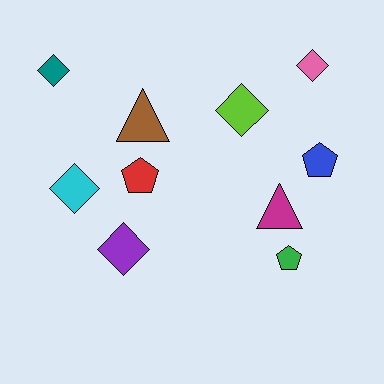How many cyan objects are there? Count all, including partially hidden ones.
There is 1 cyan object.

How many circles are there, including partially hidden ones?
There are no circles.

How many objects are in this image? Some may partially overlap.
There are 10 objects.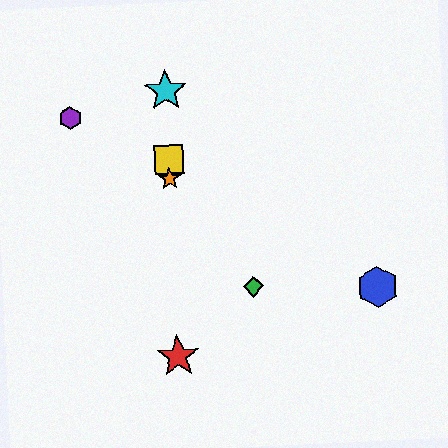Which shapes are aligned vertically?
The red star, the yellow square, the orange star, the cyan star are aligned vertically.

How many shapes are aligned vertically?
4 shapes (the red star, the yellow square, the orange star, the cyan star) are aligned vertically.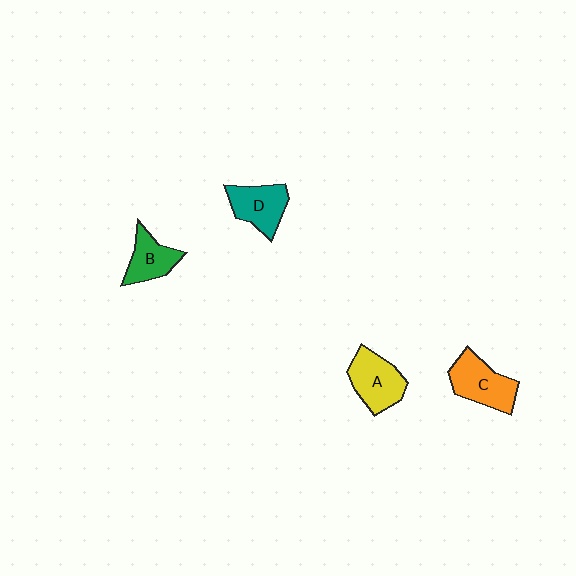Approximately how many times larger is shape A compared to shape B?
Approximately 1.3 times.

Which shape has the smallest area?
Shape B (green).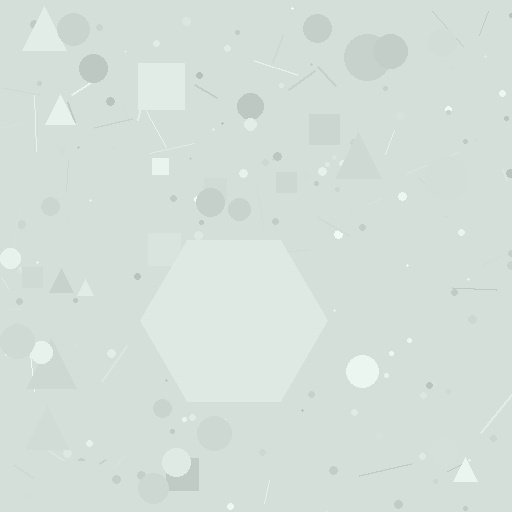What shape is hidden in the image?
A hexagon is hidden in the image.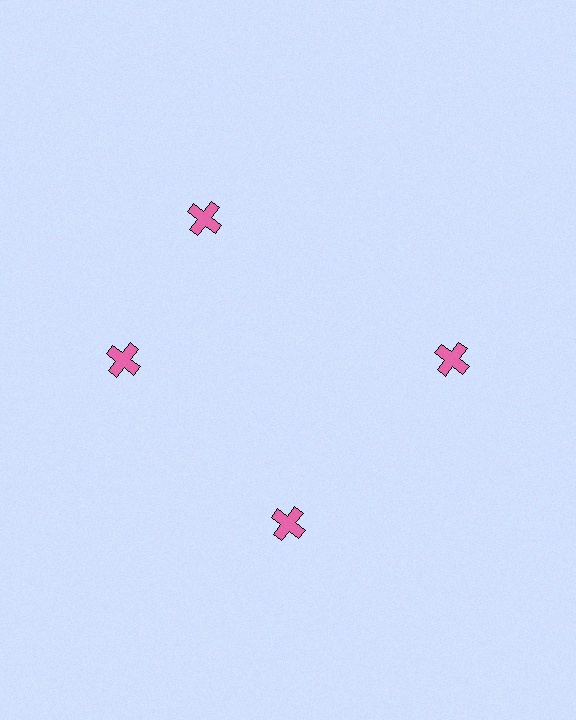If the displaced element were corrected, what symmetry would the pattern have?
It would have 4-fold rotational symmetry — the pattern would map onto itself every 90 degrees.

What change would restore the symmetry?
The symmetry would be restored by rotating it back into even spacing with its neighbors so that all 4 crosses sit at equal angles and equal distance from the center.